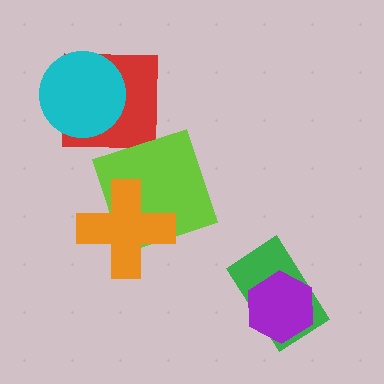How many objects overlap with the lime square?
1 object overlaps with the lime square.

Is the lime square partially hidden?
Yes, it is partially covered by another shape.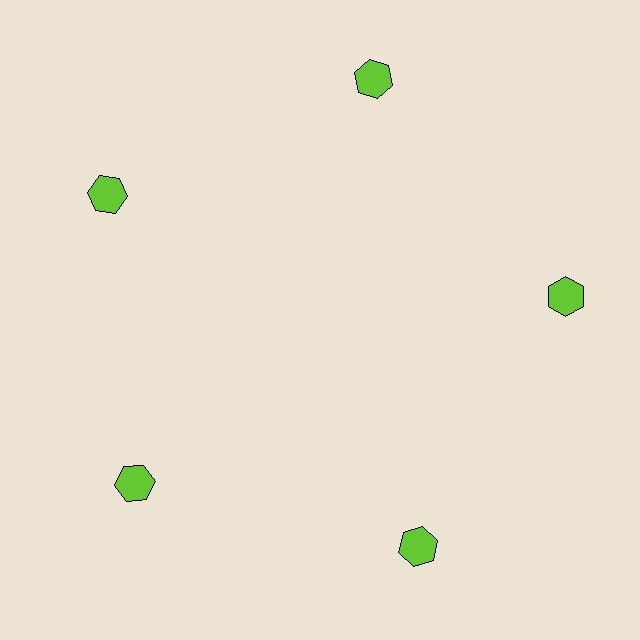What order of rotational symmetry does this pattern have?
This pattern has 5-fold rotational symmetry.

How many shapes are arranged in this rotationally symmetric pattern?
There are 5 shapes, arranged in 5 groups of 1.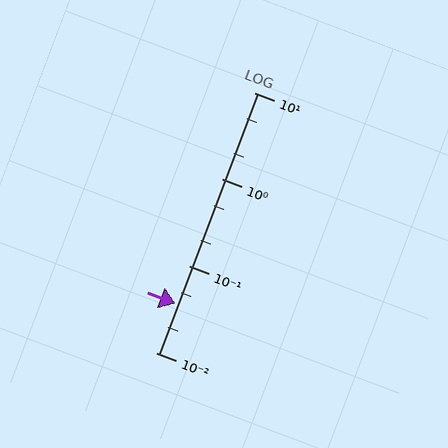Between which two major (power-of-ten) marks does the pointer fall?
The pointer is between 0.01 and 0.1.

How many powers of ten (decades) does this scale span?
The scale spans 3 decades, from 0.01 to 10.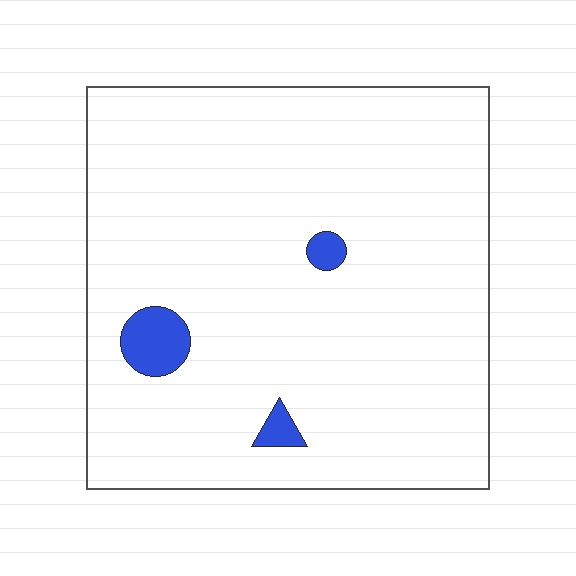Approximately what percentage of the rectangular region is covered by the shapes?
Approximately 5%.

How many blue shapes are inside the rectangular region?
3.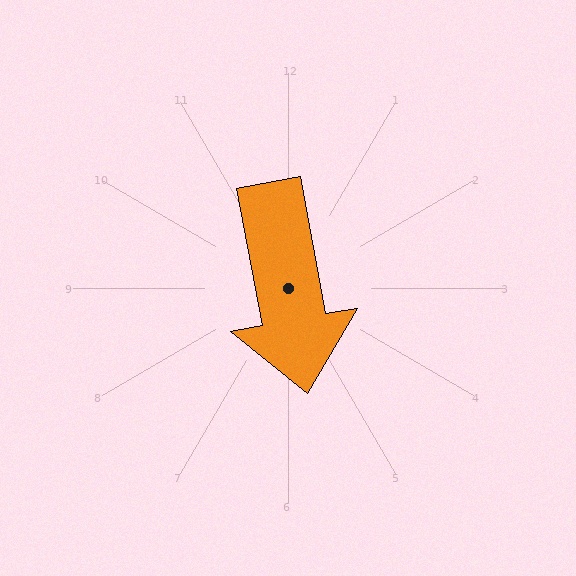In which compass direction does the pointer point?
South.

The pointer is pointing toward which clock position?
Roughly 6 o'clock.